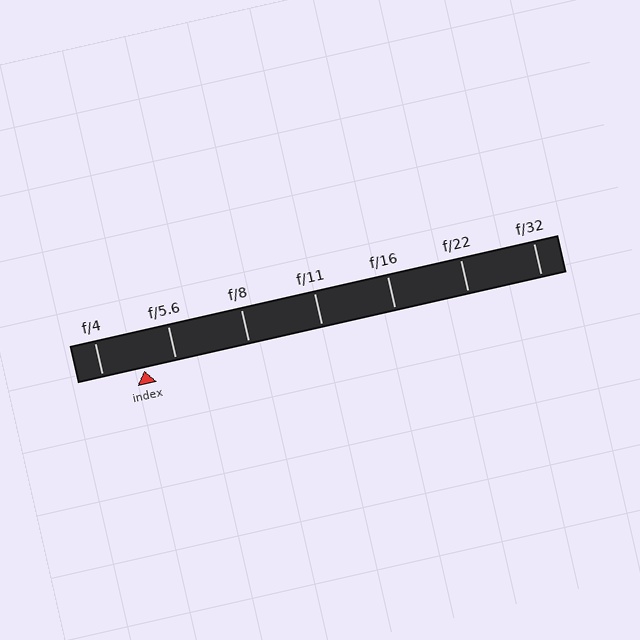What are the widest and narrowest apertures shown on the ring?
The widest aperture shown is f/4 and the narrowest is f/32.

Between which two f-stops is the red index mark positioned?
The index mark is between f/4 and f/5.6.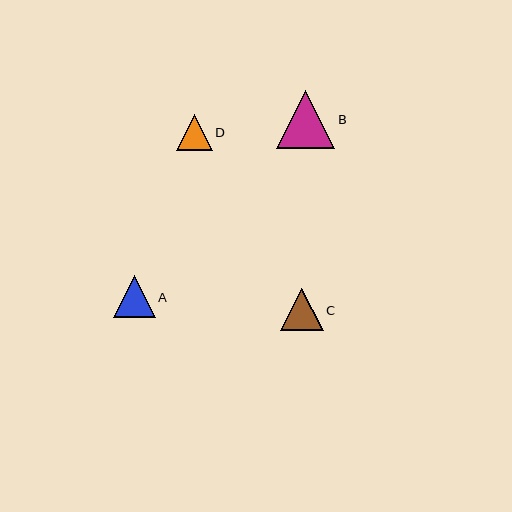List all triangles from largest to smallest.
From largest to smallest: B, C, A, D.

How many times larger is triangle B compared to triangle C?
Triangle B is approximately 1.4 times the size of triangle C.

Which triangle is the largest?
Triangle B is the largest with a size of approximately 58 pixels.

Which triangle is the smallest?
Triangle D is the smallest with a size of approximately 36 pixels.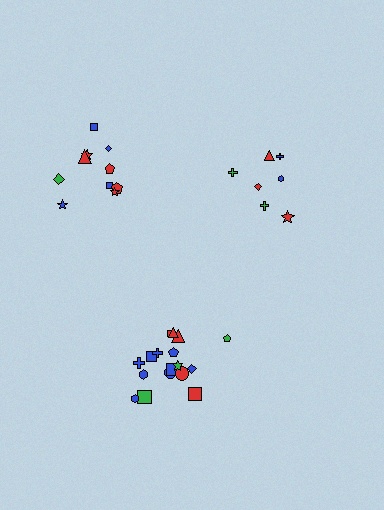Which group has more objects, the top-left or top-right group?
The top-left group.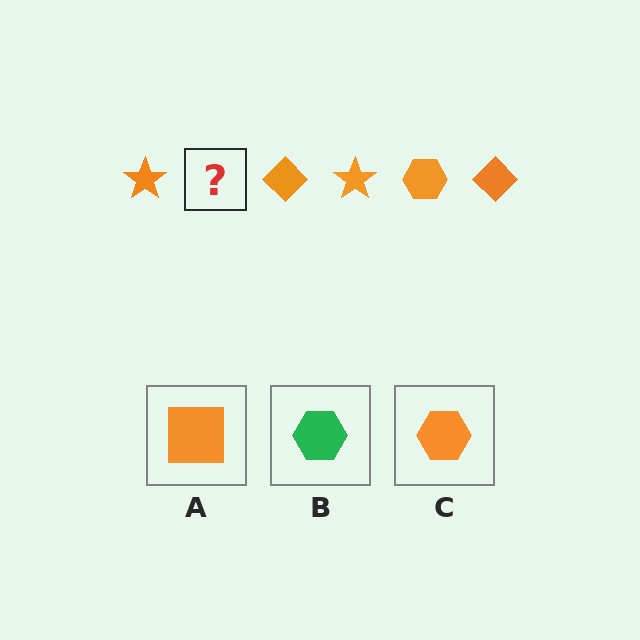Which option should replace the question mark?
Option C.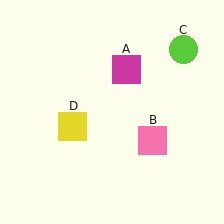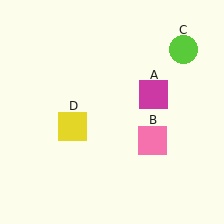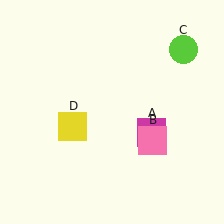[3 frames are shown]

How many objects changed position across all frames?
1 object changed position: magenta square (object A).